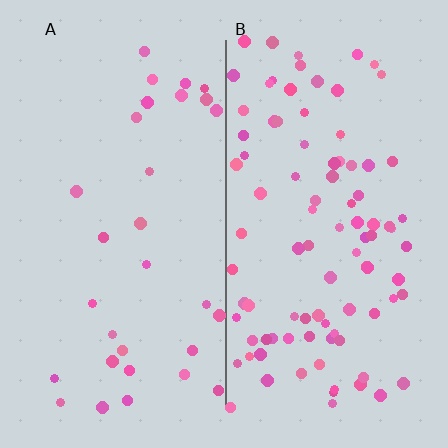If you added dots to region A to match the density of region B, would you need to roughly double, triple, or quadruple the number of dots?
Approximately triple.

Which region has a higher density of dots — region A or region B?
B (the right).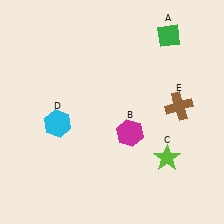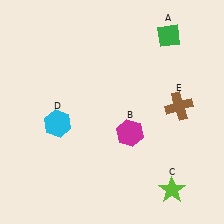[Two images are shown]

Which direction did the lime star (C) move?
The lime star (C) moved down.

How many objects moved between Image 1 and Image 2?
1 object moved between the two images.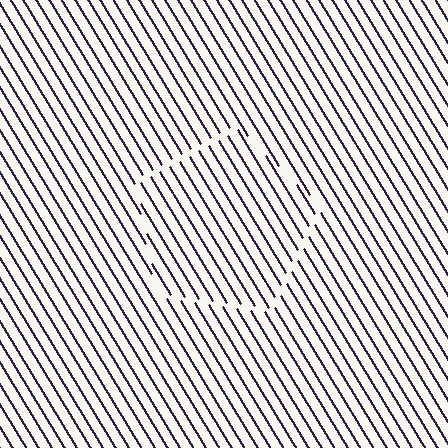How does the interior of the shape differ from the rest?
The interior of the shape contains the same grating, shifted by half a period — the contour is defined by the phase discontinuity where line-ends from the inner and outer gratings abut.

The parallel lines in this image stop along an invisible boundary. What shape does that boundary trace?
An illusory pentagon. The interior of the shape contains the same grating, shifted by half a period — the contour is defined by the phase discontinuity where line-ends from the inner and outer gratings abut.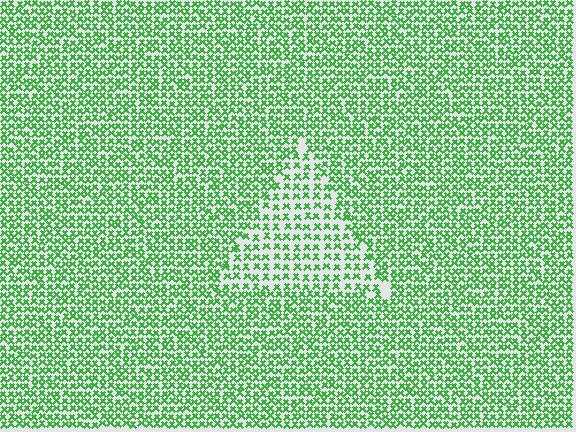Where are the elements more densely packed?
The elements are more densely packed outside the triangle boundary.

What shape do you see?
I see a triangle.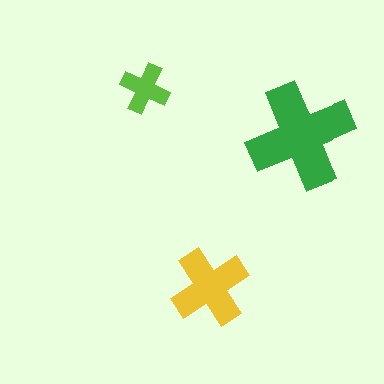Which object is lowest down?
The yellow cross is bottommost.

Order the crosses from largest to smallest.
the green one, the yellow one, the lime one.